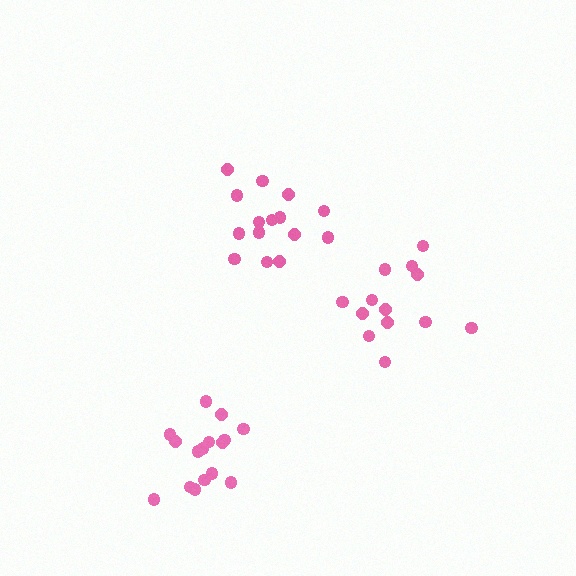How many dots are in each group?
Group 1: 13 dots, Group 2: 16 dots, Group 3: 15 dots (44 total).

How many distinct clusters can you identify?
There are 3 distinct clusters.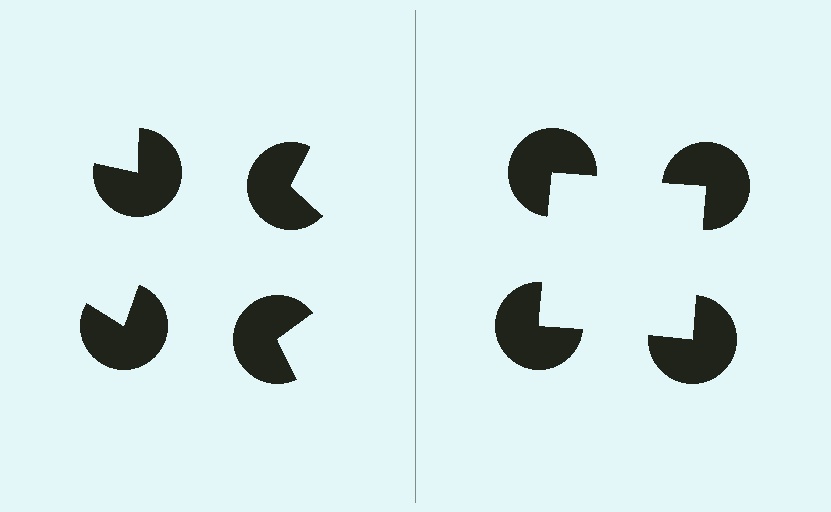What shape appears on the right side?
An illusory square.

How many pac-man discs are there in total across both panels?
8 — 4 on each side.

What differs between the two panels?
The pac-man discs are positioned identically on both sides; only the wedge orientations differ. On the right they align to a square; on the left they are misaligned.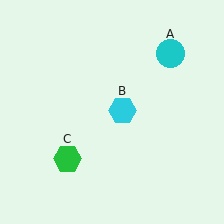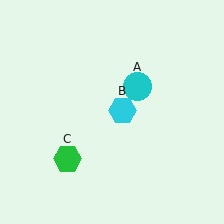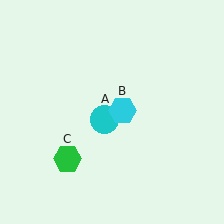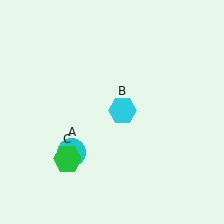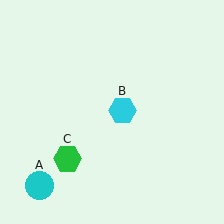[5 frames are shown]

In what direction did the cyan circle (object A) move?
The cyan circle (object A) moved down and to the left.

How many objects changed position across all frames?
1 object changed position: cyan circle (object A).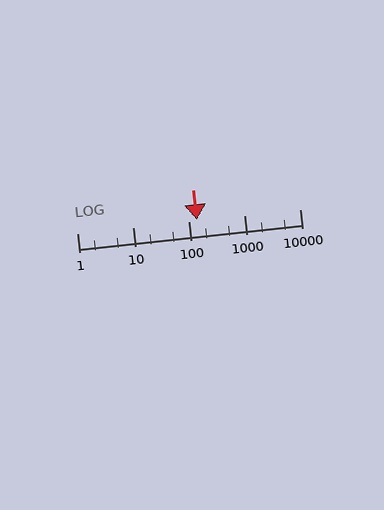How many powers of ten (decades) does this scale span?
The scale spans 4 decades, from 1 to 10000.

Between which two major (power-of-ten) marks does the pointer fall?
The pointer is between 100 and 1000.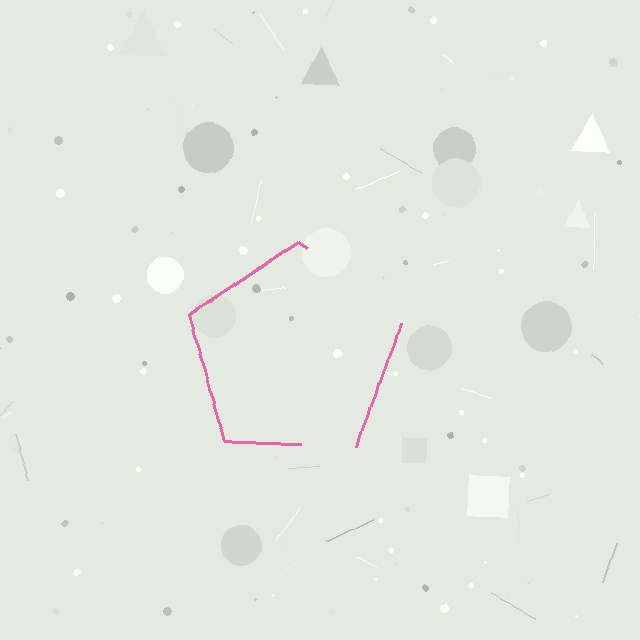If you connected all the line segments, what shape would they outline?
They would outline a pentagon.